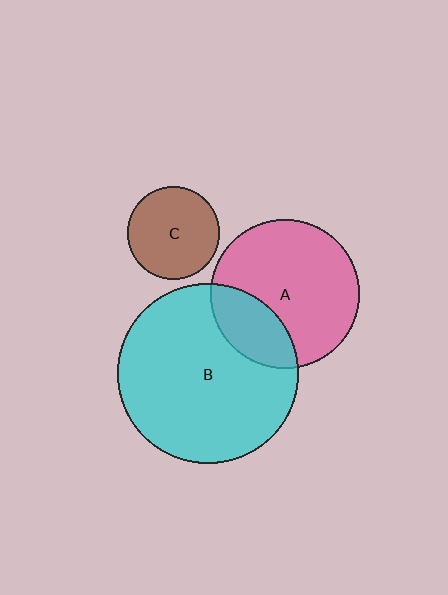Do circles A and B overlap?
Yes.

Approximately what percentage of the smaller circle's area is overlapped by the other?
Approximately 25%.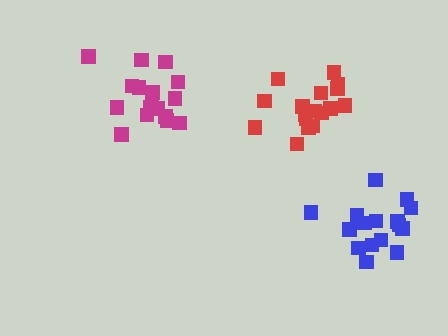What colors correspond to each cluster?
The clusters are colored: blue, magenta, red.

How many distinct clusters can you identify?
There are 3 distinct clusters.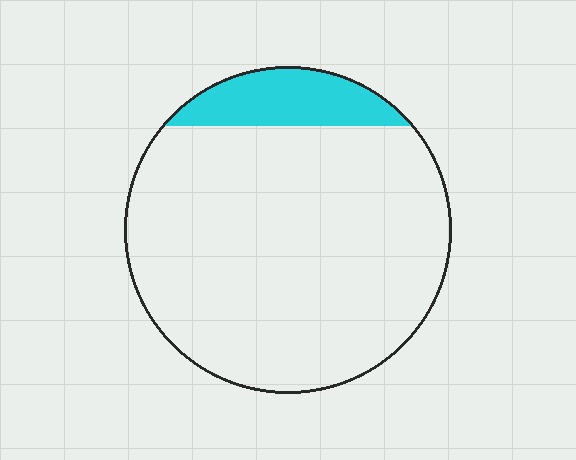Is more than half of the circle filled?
No.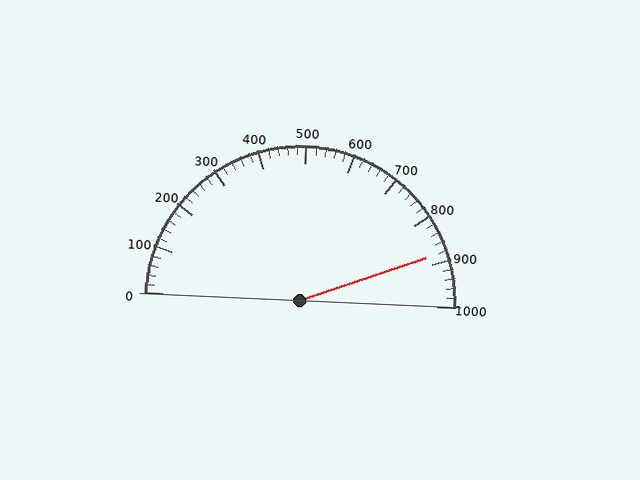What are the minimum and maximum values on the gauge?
The gauge ranges from 0 to 1000.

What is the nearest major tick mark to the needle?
The nearest major tick mark is 900.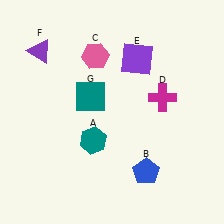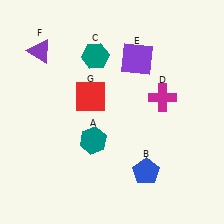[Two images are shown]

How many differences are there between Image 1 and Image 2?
There are 2 differences between the two images.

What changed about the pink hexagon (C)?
In Image 1, C is pink. In Image 2, it changed to teal.